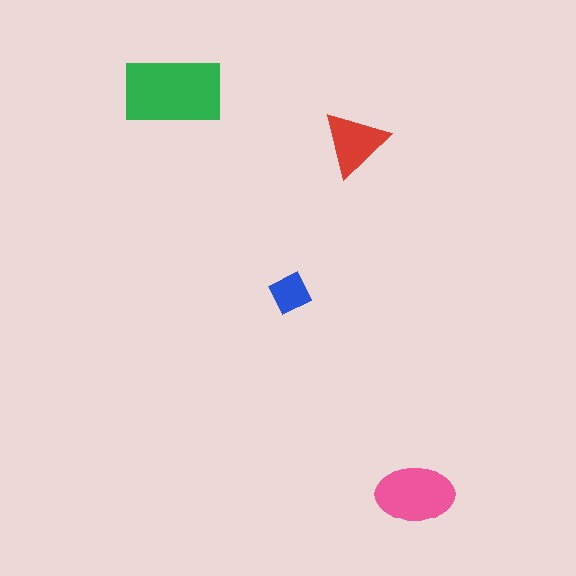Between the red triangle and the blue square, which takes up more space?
The red triangle.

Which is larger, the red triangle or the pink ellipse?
The pink ellipse.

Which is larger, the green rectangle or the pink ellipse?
The green rectangle.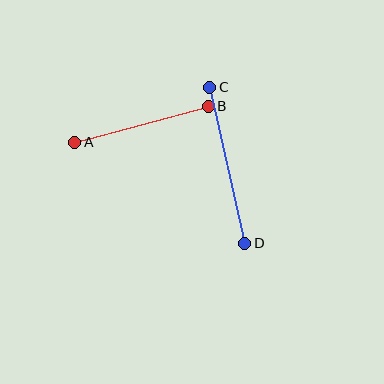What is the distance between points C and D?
The distance is approximately 160 pixels.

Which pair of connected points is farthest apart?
Points C and D are farthest apart.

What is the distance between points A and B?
The distance is approximately 138 pixels.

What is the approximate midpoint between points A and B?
The midpoint is at approximately (141, 124) pixels.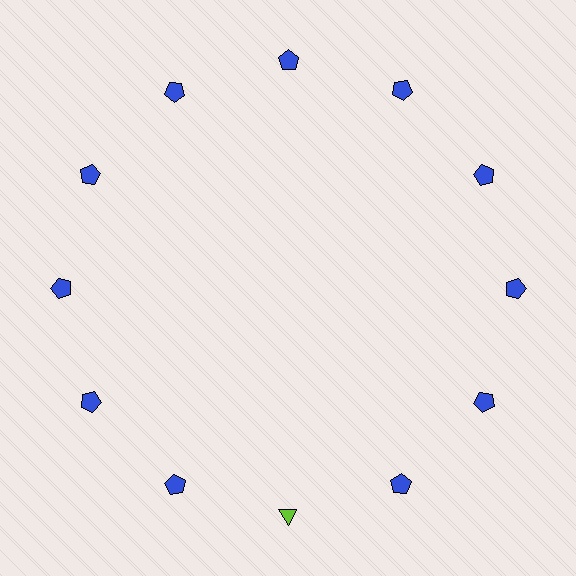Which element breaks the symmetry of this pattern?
The lime triangle at roughly the 6 o'clock position breaks the symmetry. All other shapes are blue pentagons.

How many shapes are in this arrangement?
There are 12 shapes arranged in a ring pattern.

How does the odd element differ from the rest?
It differs in both color (lime instead of blue) and shape (triangle instead of pentagon).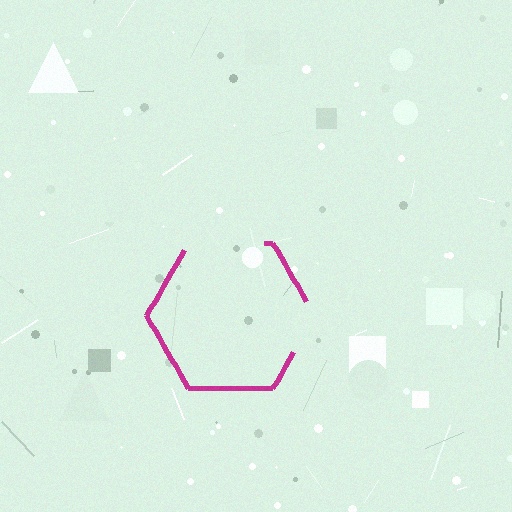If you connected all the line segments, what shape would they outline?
They would outline a hexagon.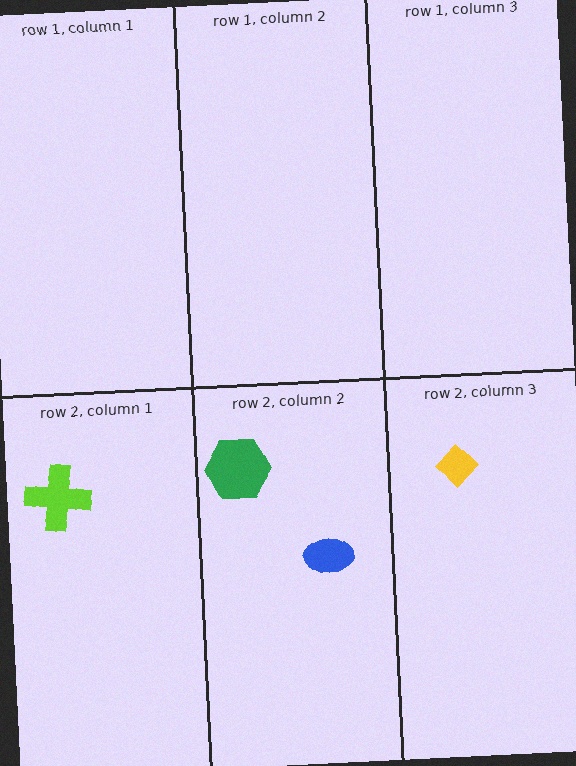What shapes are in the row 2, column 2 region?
The blue ellipse, the green hexagon.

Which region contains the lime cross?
The row 2, column 1 region.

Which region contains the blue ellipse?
The row 2, column 2 region.